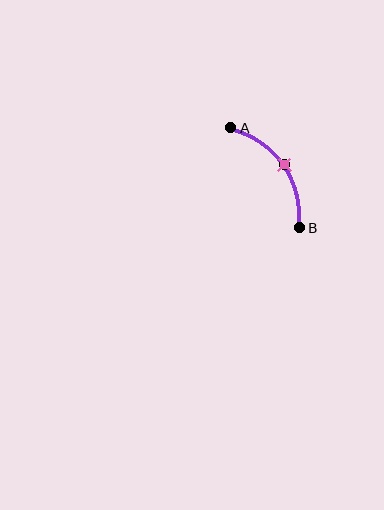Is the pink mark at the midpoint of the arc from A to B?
Yes. The pink mark lies on the arc at equal arc-length from both A and B — it is the arc midpoint.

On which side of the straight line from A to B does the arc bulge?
The arc bulges above and to the right of the straight line connecting A and B.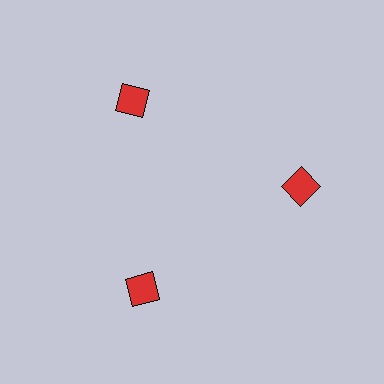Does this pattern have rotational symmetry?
Yes, this pattern has 3-fold rotational symmetry. It looks the same after rotating 120 degrees around the center.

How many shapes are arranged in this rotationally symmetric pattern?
There are 3 shapes, arranged in 3 groups of 1.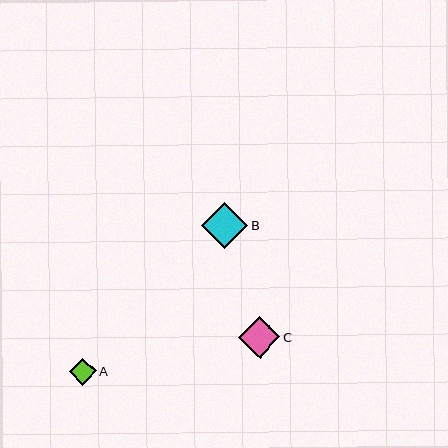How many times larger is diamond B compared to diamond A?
Diamond B is approximately 1.7 times the size of diamond A.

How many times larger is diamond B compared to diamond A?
Diamond B is approximately 1.7 times the size of diamond A.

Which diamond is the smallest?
Diamond A is the smallest with a size of approximately 27 pixels.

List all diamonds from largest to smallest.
From largest to smallest: B, C, A.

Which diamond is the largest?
Diamond B is the largest with a size of approximately 46 pixels.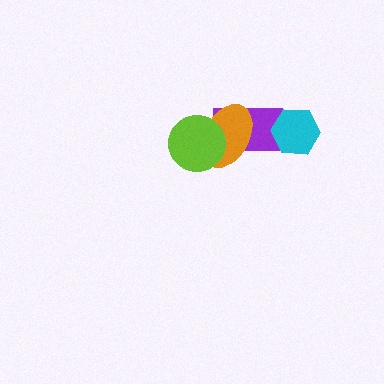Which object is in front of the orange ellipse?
The lime circle is in front of the orange ellipse.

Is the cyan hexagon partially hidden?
No, no other shape covers it.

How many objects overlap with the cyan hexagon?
1 object overlaps with the cyan hexagon.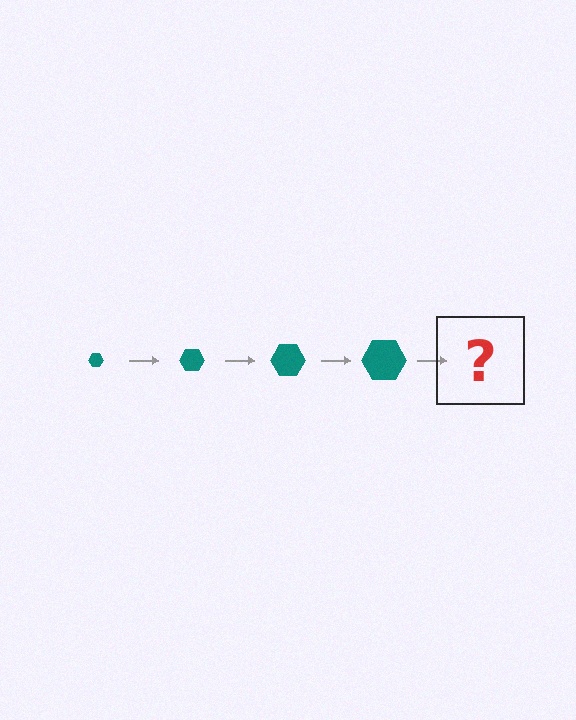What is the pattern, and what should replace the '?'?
The pattern is that the hexagon gets progressively larger each step. The '?' should be a teal hexagon, larger than the previous one.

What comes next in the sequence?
The next element should be a teal hexagon, larger than the previous one.